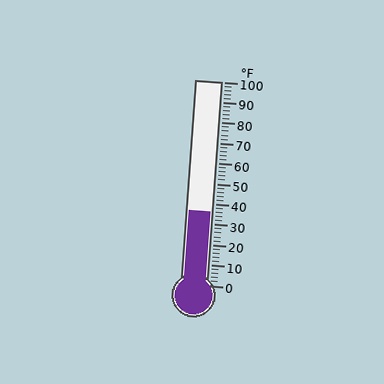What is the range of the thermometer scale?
The thermometer scale ranges from 0°F to 100°F.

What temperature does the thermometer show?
The thermometer shows approximately 36°F.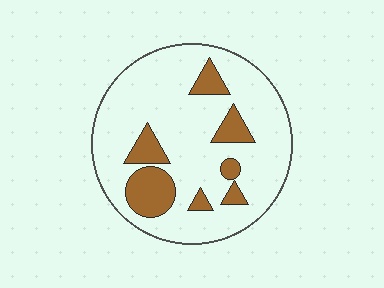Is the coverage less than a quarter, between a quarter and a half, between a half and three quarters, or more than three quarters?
Less than a quarter.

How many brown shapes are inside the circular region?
7.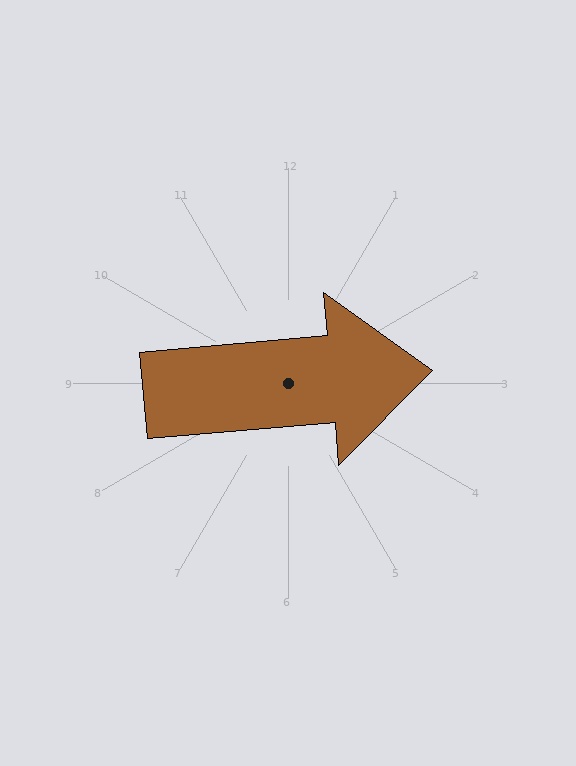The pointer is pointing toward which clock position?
Roughly 3 o'clock.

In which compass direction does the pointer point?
East.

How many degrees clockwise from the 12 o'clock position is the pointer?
Approximately 85 degrees.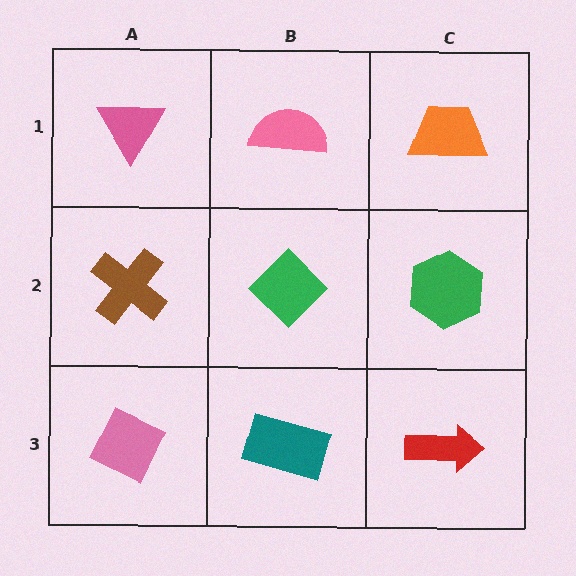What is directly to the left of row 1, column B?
A pink triangle.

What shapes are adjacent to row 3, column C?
A green hexagon (row 2, column C), a teal rectangle (row 3, column B).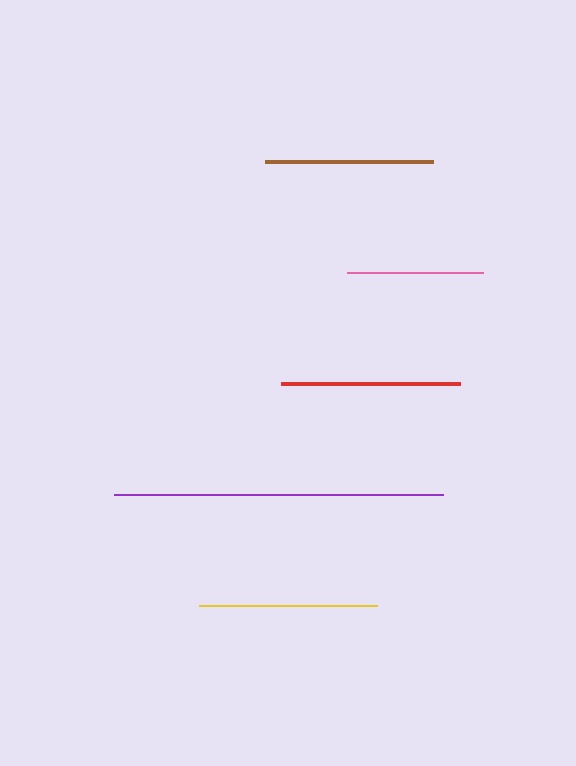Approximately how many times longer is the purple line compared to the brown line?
The purple line is approximately 2.0 times the length of the brown line.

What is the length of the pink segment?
The pink segment is approximately 135 pixels long.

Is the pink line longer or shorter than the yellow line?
The yellow line is longer than the pink line.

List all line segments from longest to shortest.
From longest to shortest: purple, red, yellow, brown, pink.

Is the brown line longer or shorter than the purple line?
The purple line is longer than the brown line.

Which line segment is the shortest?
The pink line is the shortest at approximately 135 pixels.